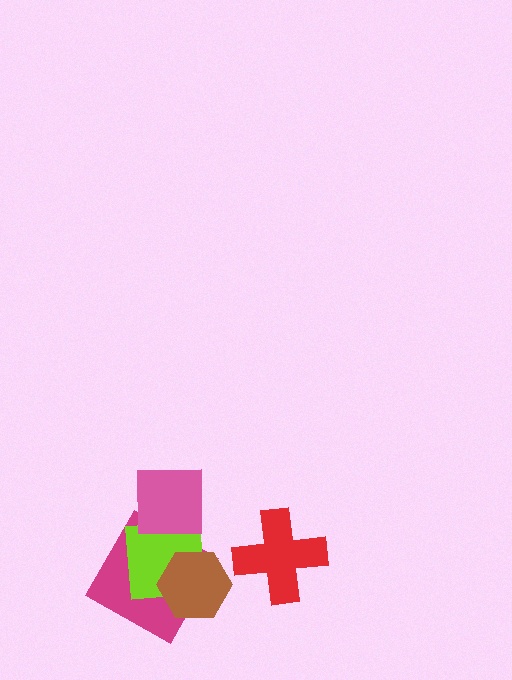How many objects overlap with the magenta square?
3 objects overlap with the magenta square.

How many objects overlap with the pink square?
2 objects overlap with the pink square.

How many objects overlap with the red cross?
0 objects overlap with the red cross.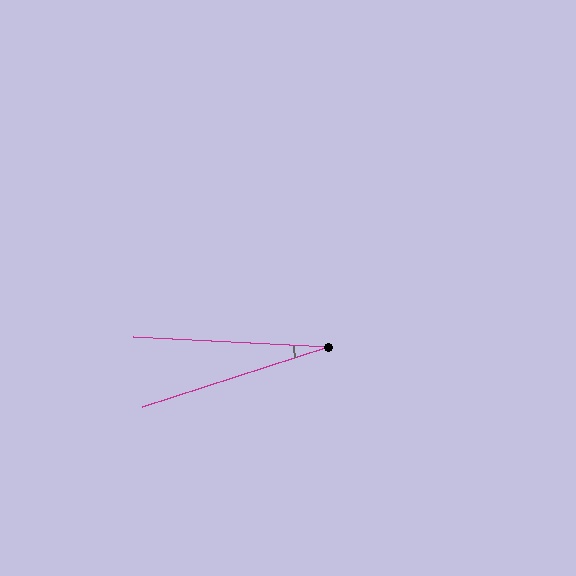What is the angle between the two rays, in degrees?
Approximately 21 degrees.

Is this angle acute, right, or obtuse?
It is acute.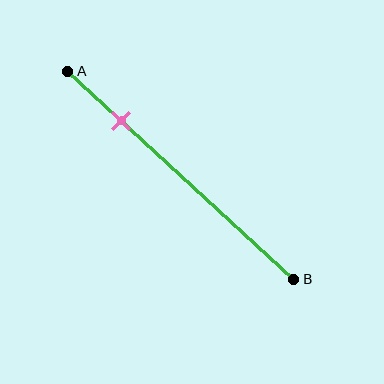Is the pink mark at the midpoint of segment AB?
No, the mark is at about 25% from A, not at the 50% midpoint.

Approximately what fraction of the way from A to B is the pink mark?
The pink mark is approximately 25% of the way from A to B.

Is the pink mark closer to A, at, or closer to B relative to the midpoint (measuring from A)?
The pink mark is closer to point A than the midpoint of segment AB.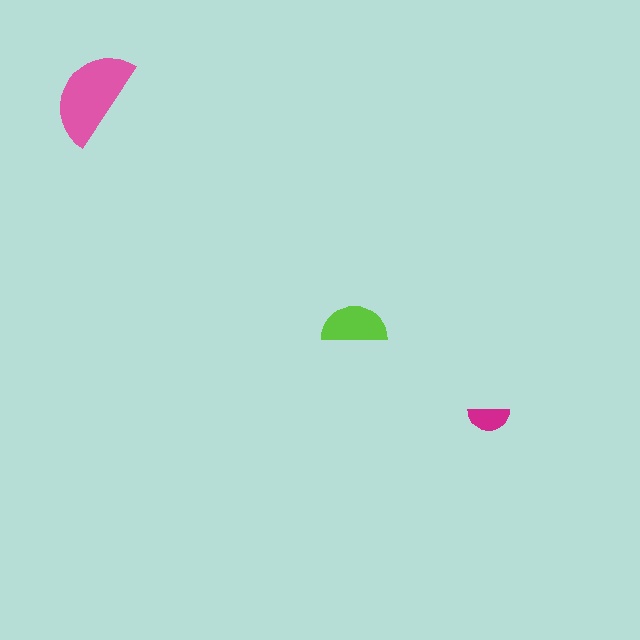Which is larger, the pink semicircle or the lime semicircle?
The pink one.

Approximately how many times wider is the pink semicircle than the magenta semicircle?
About 2.5 times wider.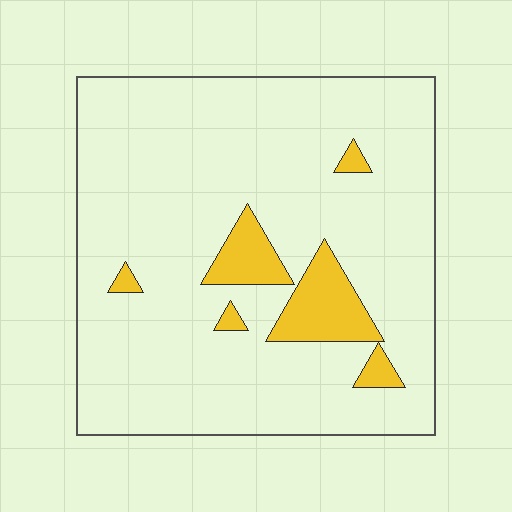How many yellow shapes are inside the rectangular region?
6.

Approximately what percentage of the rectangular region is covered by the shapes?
Approximately 10%.